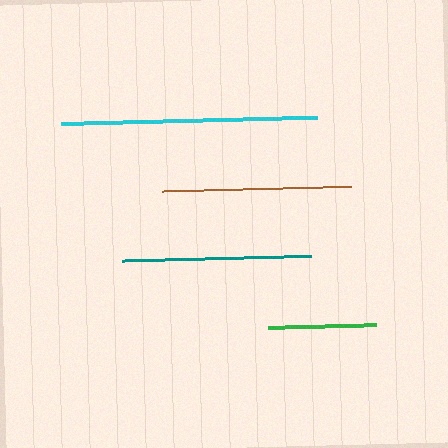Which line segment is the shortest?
The green line is the shortest at approximately 107 pixels.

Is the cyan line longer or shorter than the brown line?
The cyan line is longer than the brown line.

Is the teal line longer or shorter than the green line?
The teal line is longer than the green line.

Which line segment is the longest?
The cyan line is the longest at approximately 256 pixels.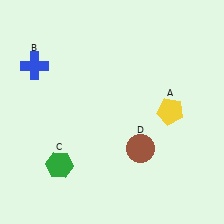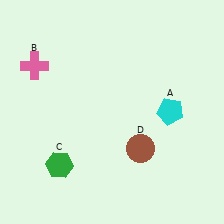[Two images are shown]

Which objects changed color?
A changed from yellow to cyan. B changed from blue to pink.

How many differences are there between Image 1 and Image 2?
There are 2 differences between the two images.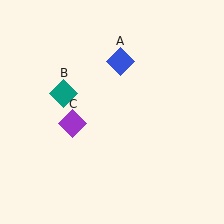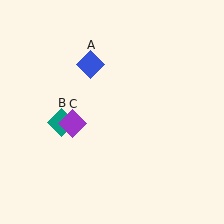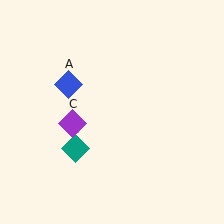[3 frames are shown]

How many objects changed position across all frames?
2 objects changed position: blue diamond (object A), teal diamond (object B).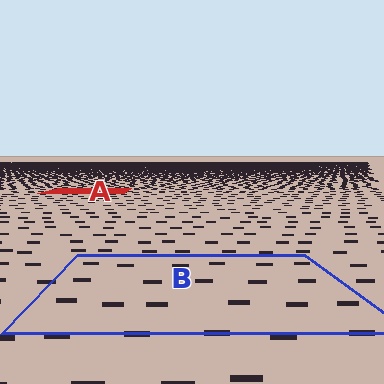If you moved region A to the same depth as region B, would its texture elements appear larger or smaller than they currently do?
They would appear larger. At a closer depth, the same texture elements are projected at a bigger on-screen size.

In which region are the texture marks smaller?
The texture marks are smaller in region A, because it is farther away.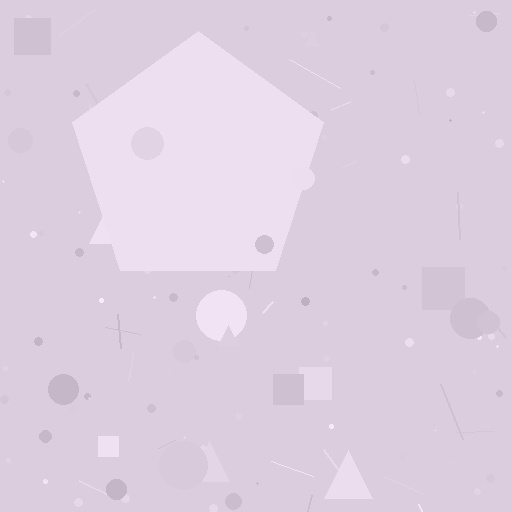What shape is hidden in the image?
A pentagon is hidden in the image.